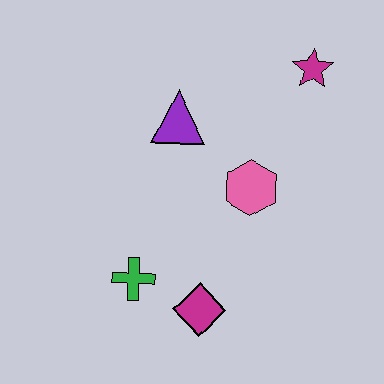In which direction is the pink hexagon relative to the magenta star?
The pink hexagon is below the magenta star.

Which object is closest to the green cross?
The magenta diamond is closest to the green cross.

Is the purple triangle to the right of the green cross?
Yes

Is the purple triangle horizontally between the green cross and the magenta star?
Yes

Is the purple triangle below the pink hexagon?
No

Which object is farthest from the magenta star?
The green cross is farthest from the magenta star.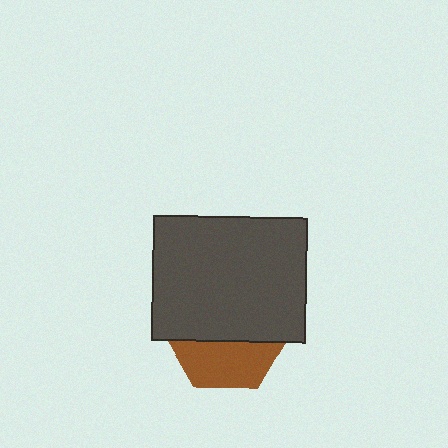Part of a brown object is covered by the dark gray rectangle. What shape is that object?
It is a hexagon.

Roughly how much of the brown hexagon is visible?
A small part of it is visible (roughly 39%).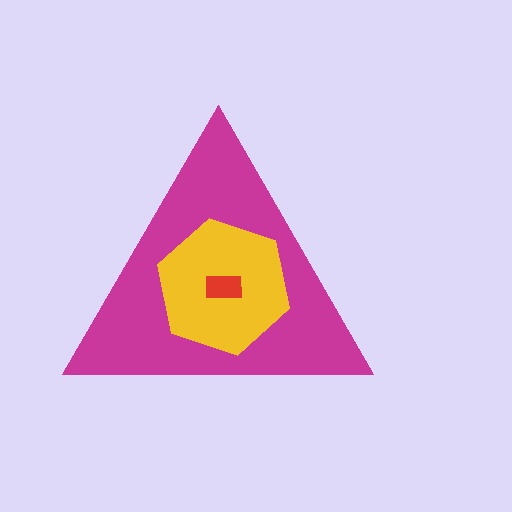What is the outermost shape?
The magenta triangle.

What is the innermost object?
The red rectangle.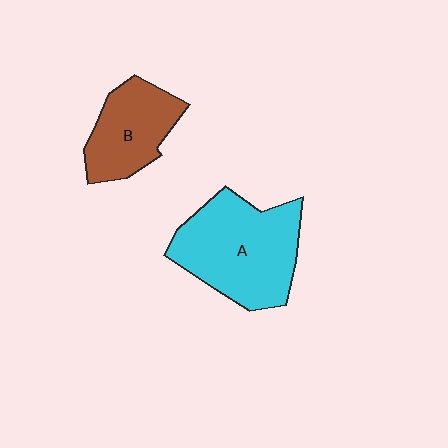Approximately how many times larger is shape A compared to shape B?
Approximately 1.6 times.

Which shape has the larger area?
Shape A (cyan).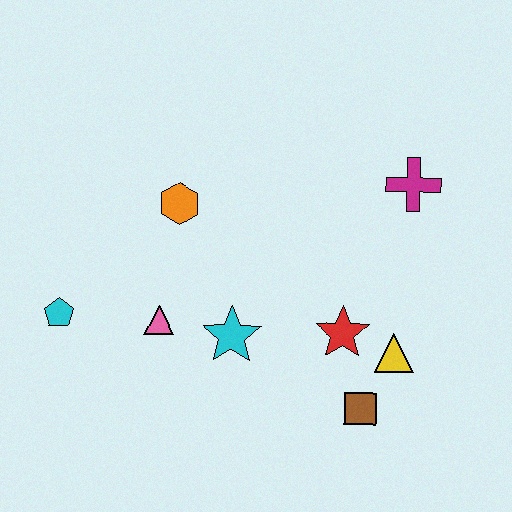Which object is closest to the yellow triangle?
The red star is closest to the yellow triangle.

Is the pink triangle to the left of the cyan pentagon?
No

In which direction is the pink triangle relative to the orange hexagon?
The pink triangle is below the orange hexagon.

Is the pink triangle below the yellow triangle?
No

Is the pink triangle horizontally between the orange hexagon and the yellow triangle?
No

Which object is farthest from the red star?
The cyan pentagon is farthest from the red star.